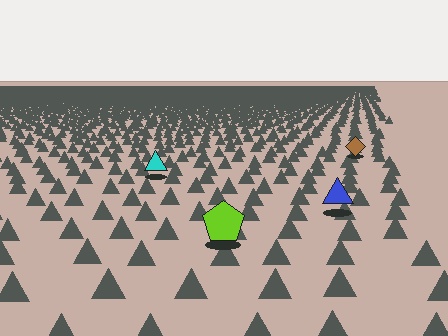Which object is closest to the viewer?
The lime pentagon is closest. The texture marks near it are larger and more spread out.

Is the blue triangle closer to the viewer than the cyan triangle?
Yes. The blue triangle is closer — you can tell from the texture gradient: the ground texture is coarser near it.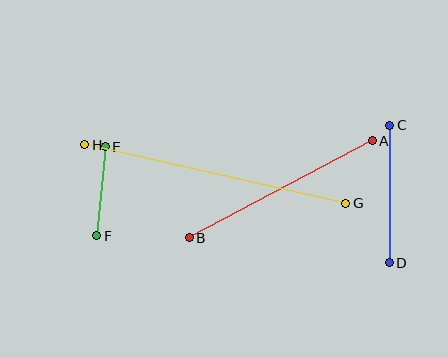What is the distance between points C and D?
The distance is approximately 138 pixels.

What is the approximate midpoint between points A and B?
The midpoint is at approximately (281, 189) pixels.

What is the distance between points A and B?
The distance is approximately 207 pixels.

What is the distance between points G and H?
The distance is approximately 267 pixels.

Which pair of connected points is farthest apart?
Points G and H are farthest apart.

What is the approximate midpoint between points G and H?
The midpoint is at approximately (215, 174) pixels.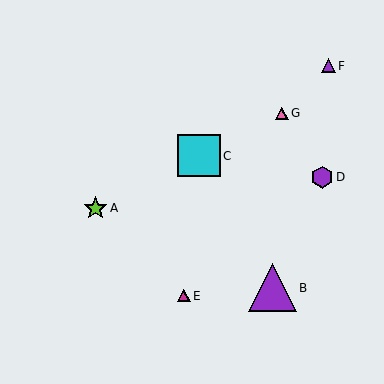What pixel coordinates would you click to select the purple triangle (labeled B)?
Click at (272, 288) to select the purple triangle B.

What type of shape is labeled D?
Shape D is a purple hexagon.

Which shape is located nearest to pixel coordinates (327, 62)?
The purple triangle (labeled F) at (328, 66) is nearest to that location.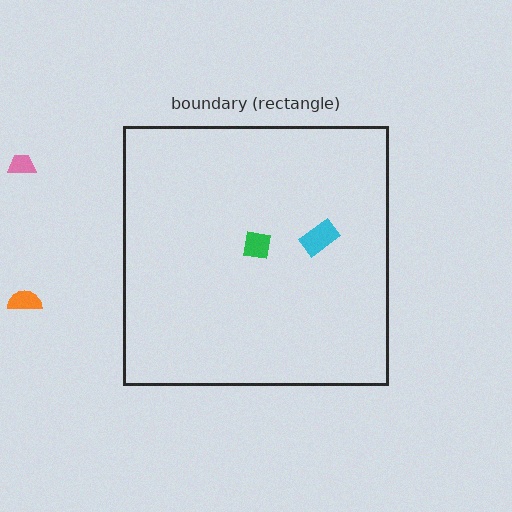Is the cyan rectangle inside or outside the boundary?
Inside.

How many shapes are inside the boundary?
2 inside, 2 outside.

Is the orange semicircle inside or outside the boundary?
Outside.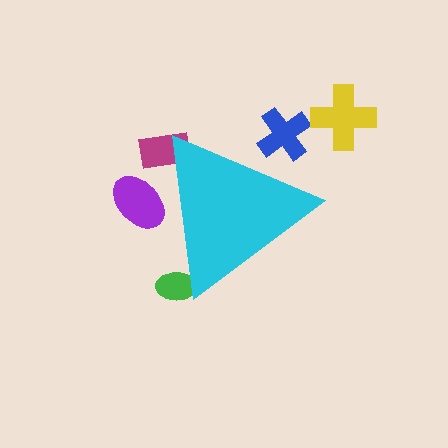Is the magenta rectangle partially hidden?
Yes, the magenta rectangle is partially hidden behind the cyan triangle.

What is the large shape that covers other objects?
A cyan triangle.